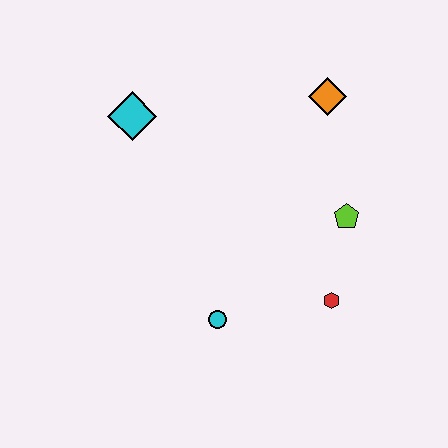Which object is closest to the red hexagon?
The lime pentagon is closest to the red hexagon.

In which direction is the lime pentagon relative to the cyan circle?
The lime pentagon is to the right of the cyan circle.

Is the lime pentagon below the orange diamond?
Yes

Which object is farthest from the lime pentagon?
The cyan diamond is farthest from the lime pentagon.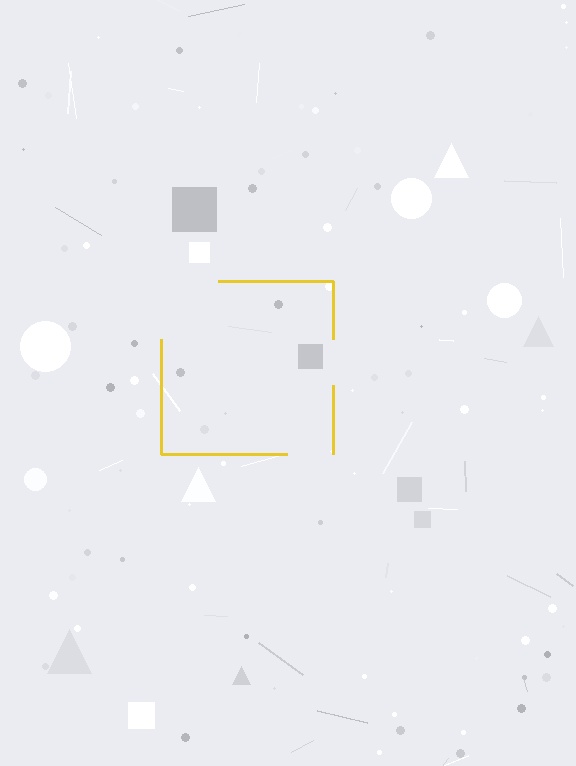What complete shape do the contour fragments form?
The contour fragments form a square.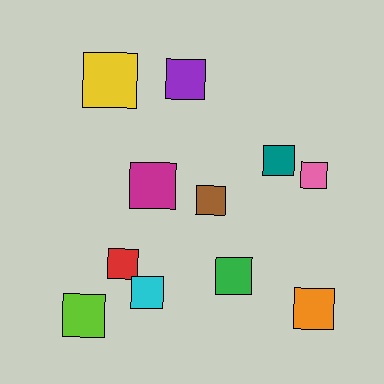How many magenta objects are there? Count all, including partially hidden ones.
There is 1 magenta object.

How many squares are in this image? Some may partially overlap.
There are 11 squares.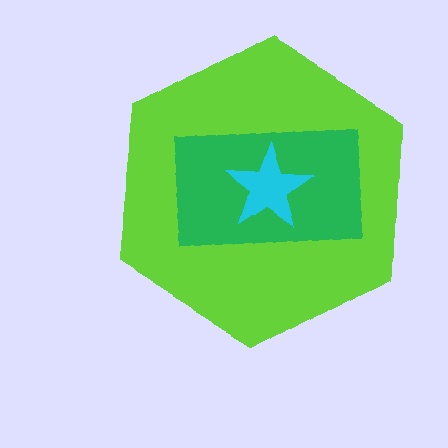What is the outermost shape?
The lime hexagon.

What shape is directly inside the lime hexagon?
The green rectangle.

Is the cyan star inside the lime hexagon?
Yes.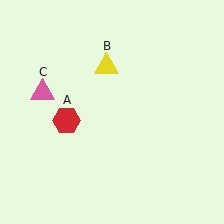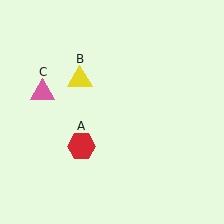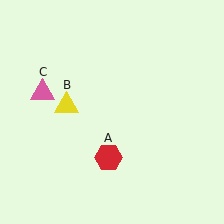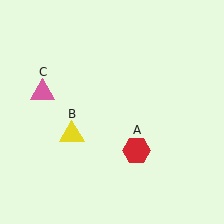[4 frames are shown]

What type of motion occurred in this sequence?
The red hexagon (object A), yellow triangle (object B) rotated counterclockwise around the center of the scene.